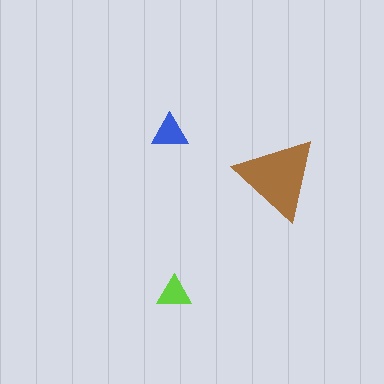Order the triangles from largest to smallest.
the brown one, the blue one, the lime one.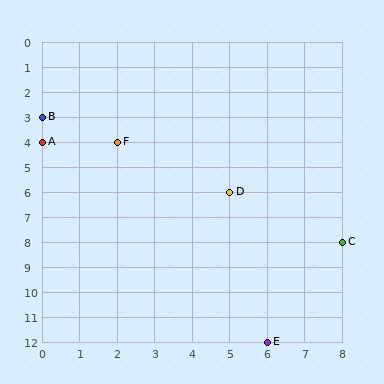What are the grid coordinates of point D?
Point D is at grid coordinates (5, 6).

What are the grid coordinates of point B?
Point B is at grid coordinates (0, 3).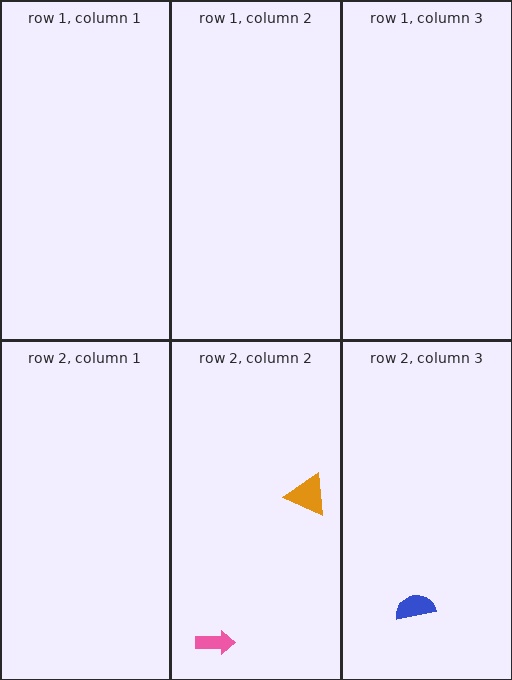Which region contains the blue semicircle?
The row 2, column 3 region.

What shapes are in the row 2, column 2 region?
The orange triangle, the pink arrow.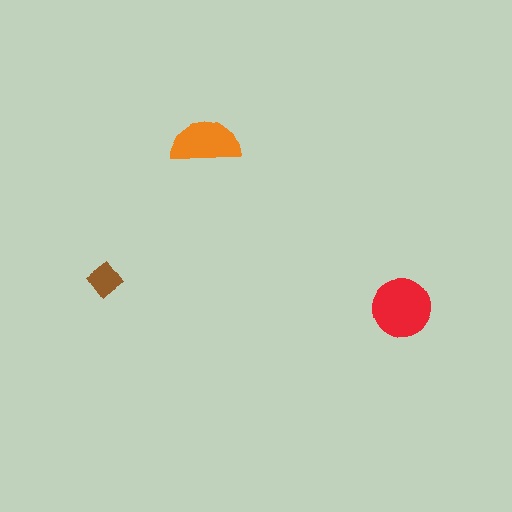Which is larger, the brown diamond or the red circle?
The red circle.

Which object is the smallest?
The brown diamond.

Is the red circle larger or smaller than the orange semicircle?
Larger.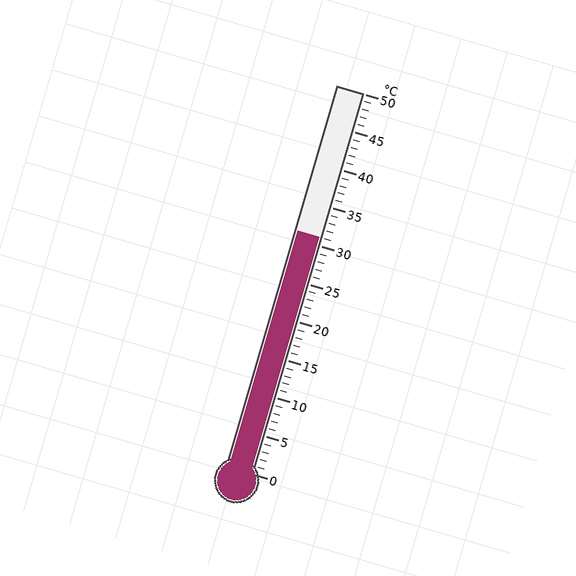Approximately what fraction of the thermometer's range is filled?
The thermometer is filled to approximately 60% of its range.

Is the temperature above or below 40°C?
The temperature is below 40°C.